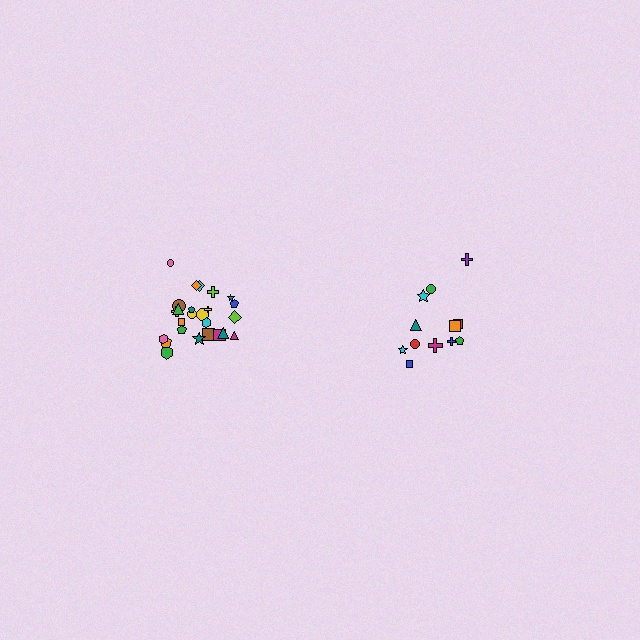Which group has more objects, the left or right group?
The left group.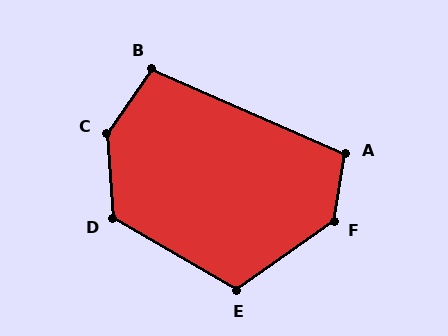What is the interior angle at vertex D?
Approximately 124 degrees (obtuse).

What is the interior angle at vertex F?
Approximately 135 degrees (obtuse).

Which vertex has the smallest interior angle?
B, at approximately 102 degrees.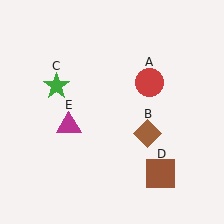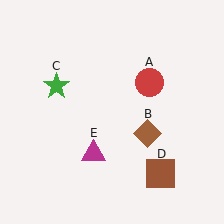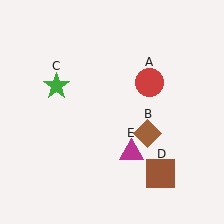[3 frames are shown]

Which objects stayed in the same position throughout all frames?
Red circle (object A) and brown diamond (object B) and green star (object C) and brown square (object D) remained stationary.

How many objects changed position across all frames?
1 object changed position: magenta triangle (object E).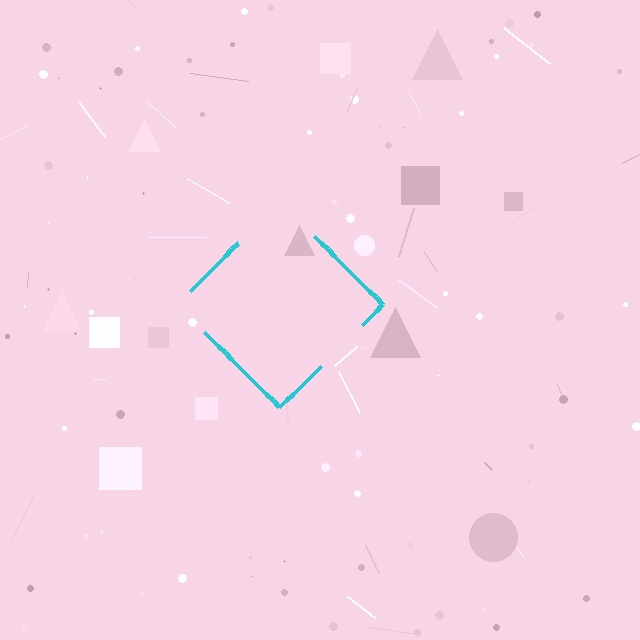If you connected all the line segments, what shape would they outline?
They would outline a diamond.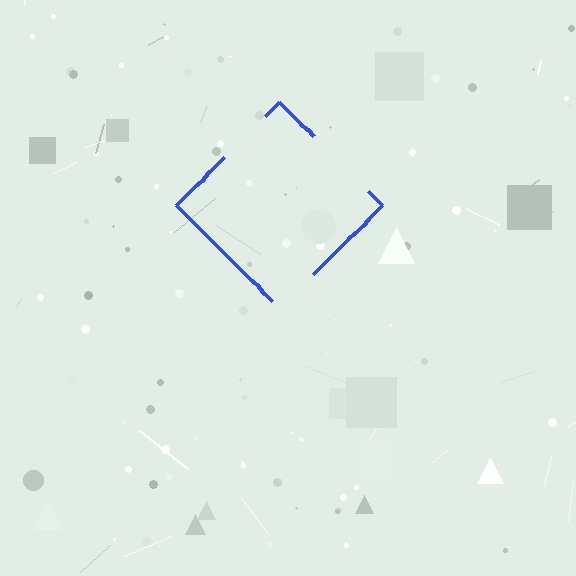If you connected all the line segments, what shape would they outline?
They would outline a diamond.